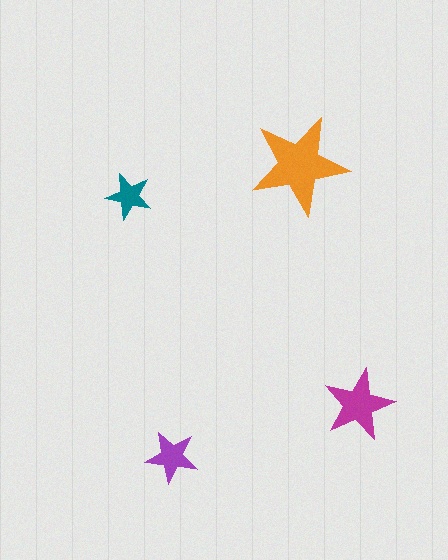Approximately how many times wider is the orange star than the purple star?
About 2 times wider.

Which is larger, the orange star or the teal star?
The orange one.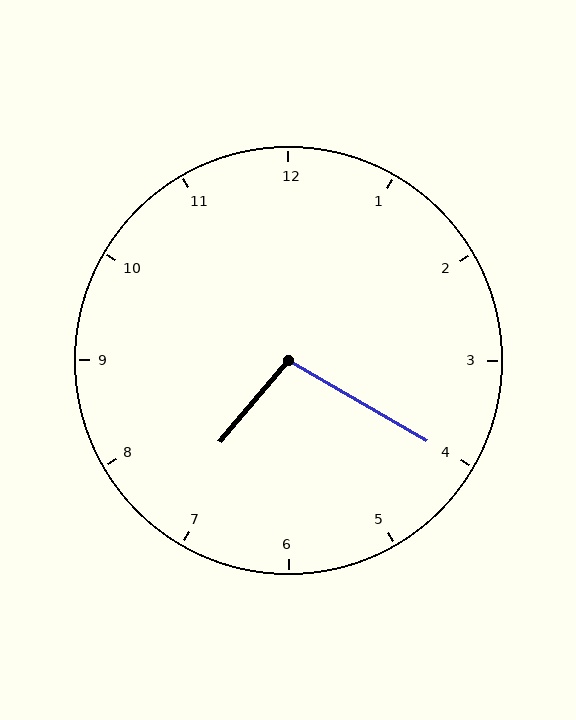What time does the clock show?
7:20.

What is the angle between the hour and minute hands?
Approximately 100 degrees.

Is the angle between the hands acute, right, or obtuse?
It is obtuse.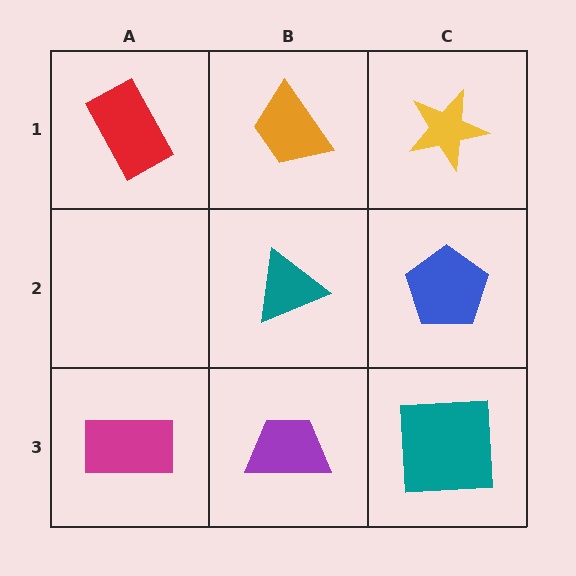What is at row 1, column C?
A yellow star.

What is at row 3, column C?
A teal square.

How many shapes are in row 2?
2 shapes.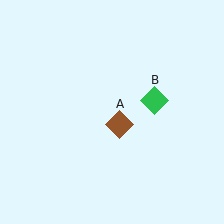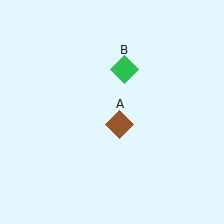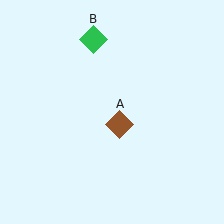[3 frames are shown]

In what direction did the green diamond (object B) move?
The green diamond (object B) moved up and to the left.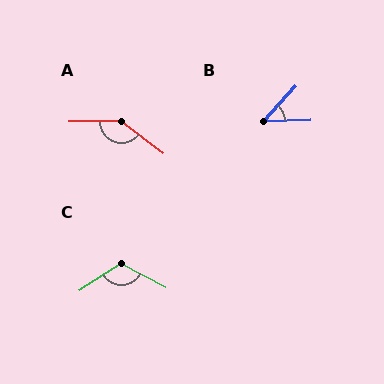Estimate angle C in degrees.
Approximately 119 degrees.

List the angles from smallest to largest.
B (46°), C (119°), A (142°).